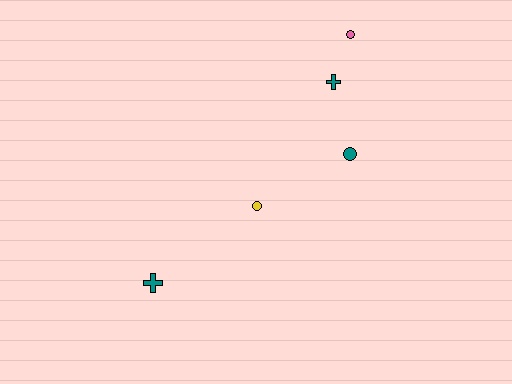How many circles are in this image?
There are 3 circles.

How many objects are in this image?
There are 5 objects.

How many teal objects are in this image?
There are 3 teal objects.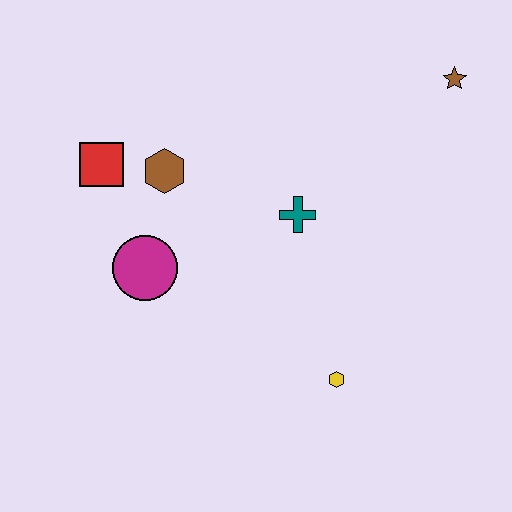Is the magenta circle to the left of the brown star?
Yes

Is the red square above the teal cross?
Yes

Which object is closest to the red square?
The brown hexagon is closest to the red square.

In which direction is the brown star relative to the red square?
The brown star is to the right of the red square.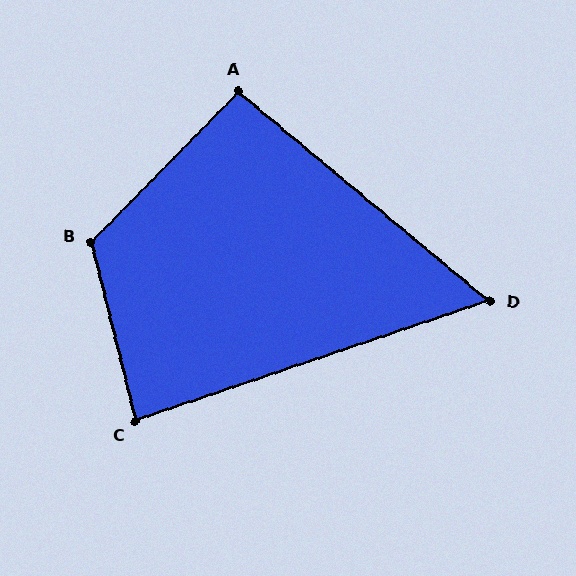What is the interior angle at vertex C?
Approximately 85 degrees (approximately right).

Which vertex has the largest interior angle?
B, at approximately 121 degrees.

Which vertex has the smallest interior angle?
D, at approximately 59 degrees.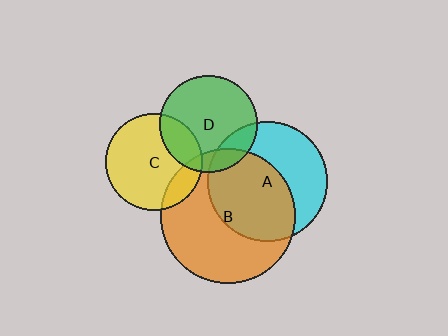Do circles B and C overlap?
Yes.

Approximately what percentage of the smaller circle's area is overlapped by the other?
Approximately 15%.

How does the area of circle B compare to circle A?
Approximately 1.3 times.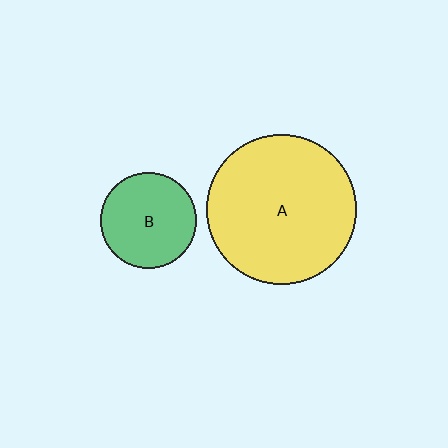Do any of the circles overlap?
No, none of the circles overlap.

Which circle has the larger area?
Circle A (yellow).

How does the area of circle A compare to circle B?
Approximately 2.4 times.